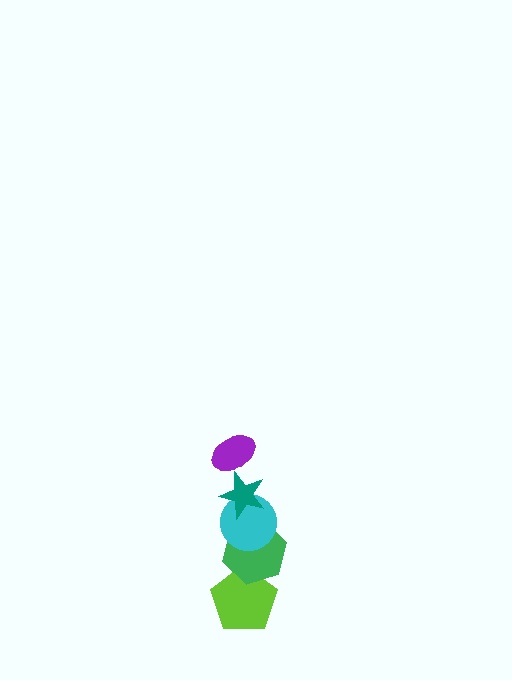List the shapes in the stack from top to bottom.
From top to bottom: the purple ellipse, the teal star, the cyan circle, the green hexagon, the lime pentagon.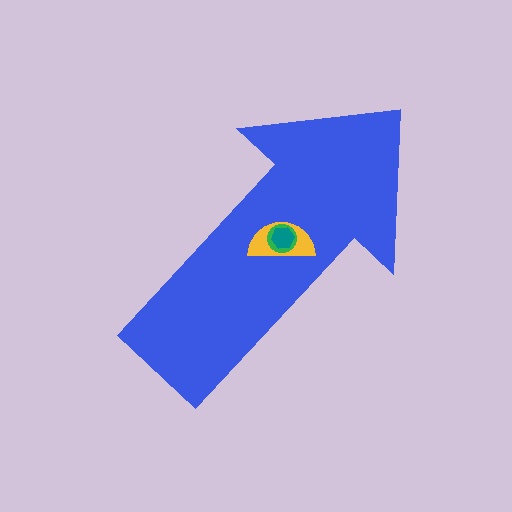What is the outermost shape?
The blue arrow.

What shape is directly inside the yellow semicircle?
The green circle.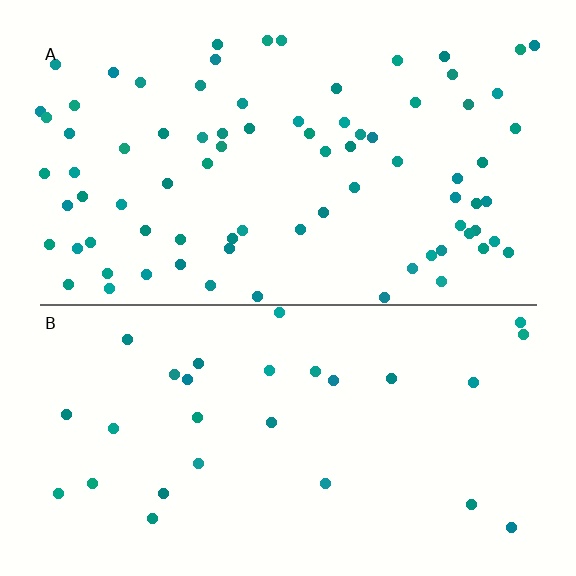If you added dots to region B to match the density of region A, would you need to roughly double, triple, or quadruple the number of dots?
Approximately triple.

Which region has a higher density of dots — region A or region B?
A (the top).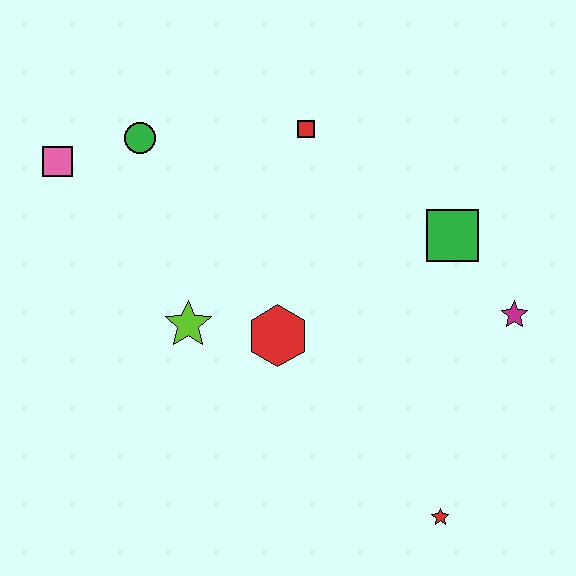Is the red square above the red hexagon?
Yes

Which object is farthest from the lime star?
The magenta star is farthest from the lime star.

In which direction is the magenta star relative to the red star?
The magenta star is above the red star.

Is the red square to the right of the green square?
No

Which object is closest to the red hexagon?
The lime star is closest to the red hexagon.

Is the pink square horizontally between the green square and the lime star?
No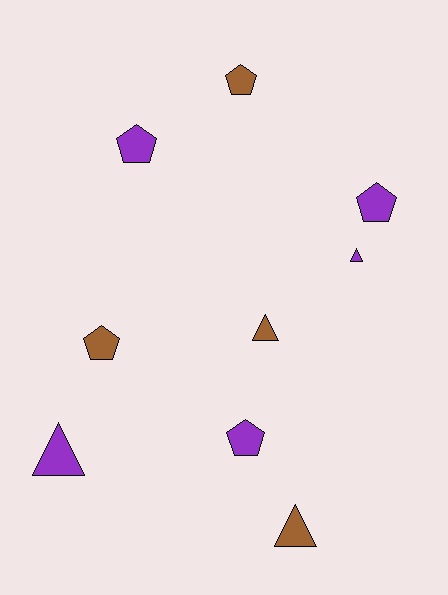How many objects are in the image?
There are 9 objects.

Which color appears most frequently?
Purple, with 5 objects.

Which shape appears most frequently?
Pentagon, with 5 objects.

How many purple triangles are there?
There are 2 purple triangles.